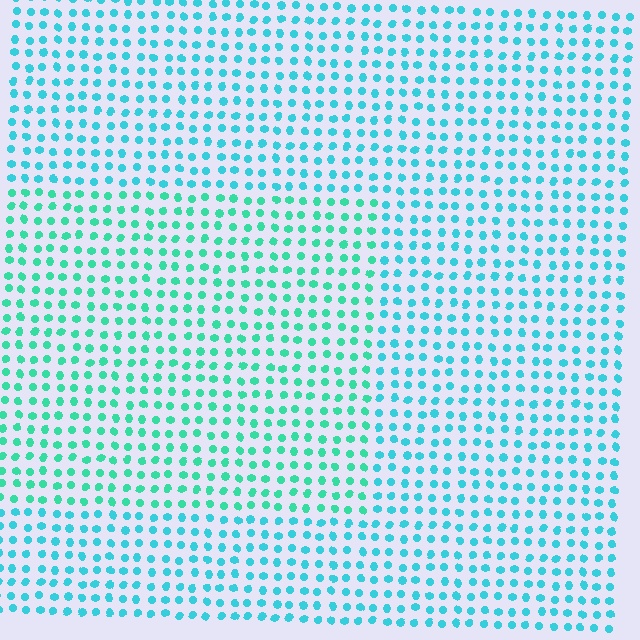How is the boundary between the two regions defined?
The boundary is defined purely by a slight shift in hue (about 27 degrees). Spacing, size, and orientation are identical on both sides.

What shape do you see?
I see a rectangle.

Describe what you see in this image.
The image is filled with small cyan elements in a uniform arrangement. A rectangle-shaped region is visible where the elements are tinted to a slightly different hue, forming a subtle color boundary.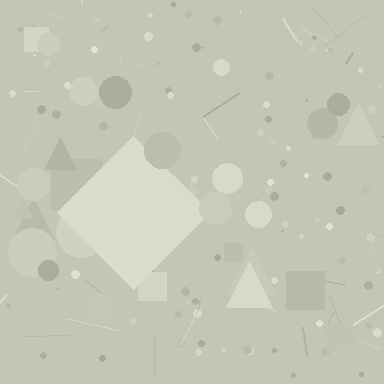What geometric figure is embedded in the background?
A diamond is embedded in the background.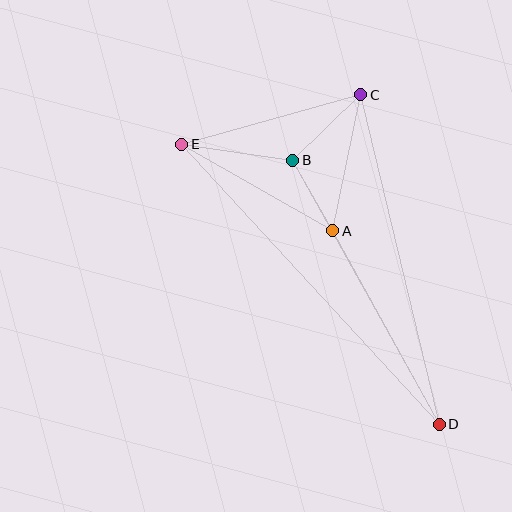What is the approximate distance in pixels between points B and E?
The distance between B and E is approximately 112 pixels.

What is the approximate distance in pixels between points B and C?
The distance between B and C is approximately 95 pixels.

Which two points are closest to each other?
Points A and B are closest to each other.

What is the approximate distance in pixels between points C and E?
The distance between C and E is approximately 186 pixels.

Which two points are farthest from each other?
Points D and E are farthest from each other.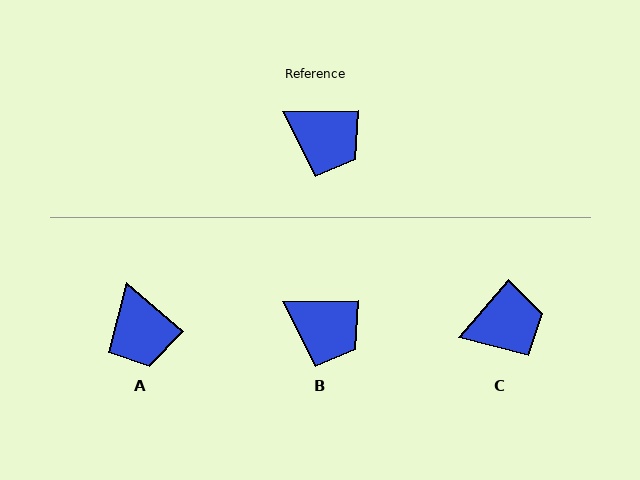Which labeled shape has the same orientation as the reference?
B.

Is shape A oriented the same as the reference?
No, it is off by about 42 degrees.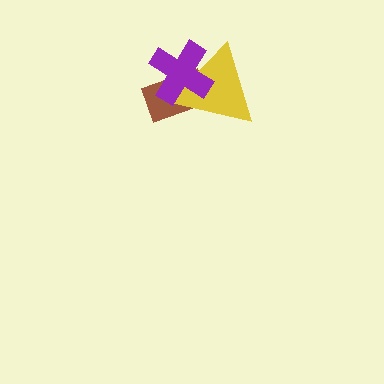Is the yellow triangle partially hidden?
Yes, it is partially covered by another shape.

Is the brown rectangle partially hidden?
Yes, it is partially covered by another shape.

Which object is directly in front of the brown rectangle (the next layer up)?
The yellow triangle is directly in front of the brown rectangle.